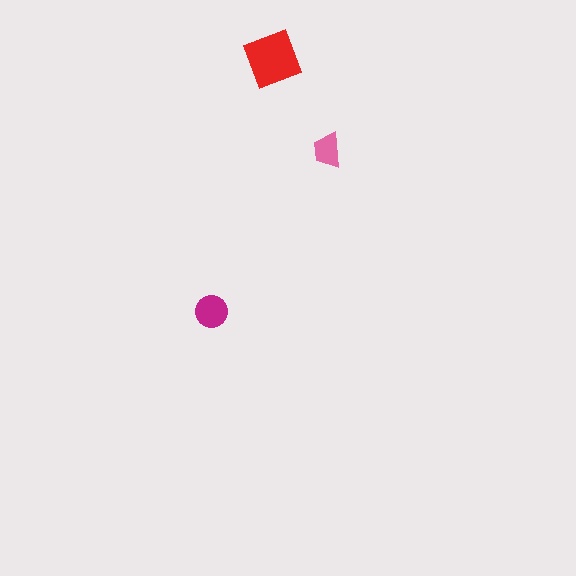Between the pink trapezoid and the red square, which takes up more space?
The red square.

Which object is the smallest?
The pink trapezoid.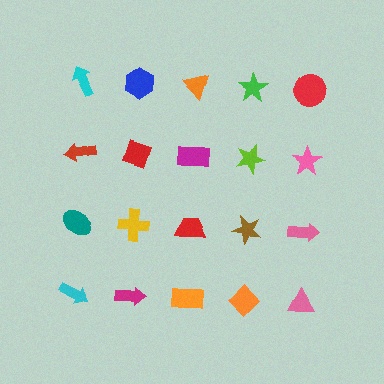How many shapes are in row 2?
5 shapes.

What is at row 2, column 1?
A red arrow.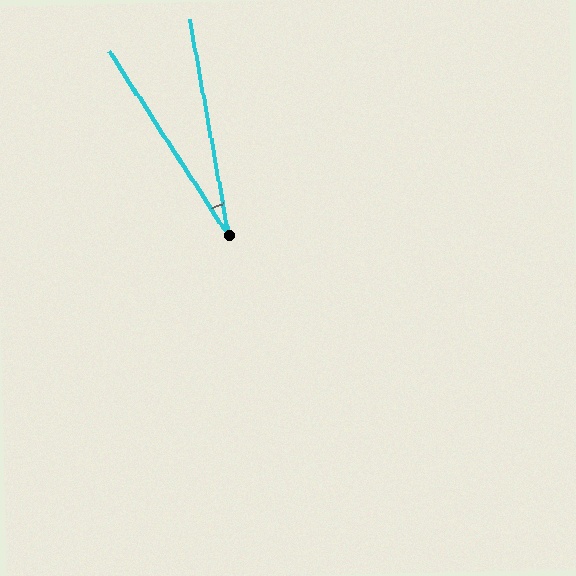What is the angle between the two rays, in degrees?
Approximately 23 degrees.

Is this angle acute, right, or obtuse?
It is acute.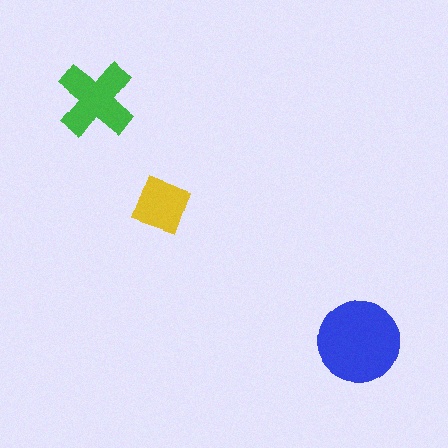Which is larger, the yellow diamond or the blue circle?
The blue circle.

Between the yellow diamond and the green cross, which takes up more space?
The green cross.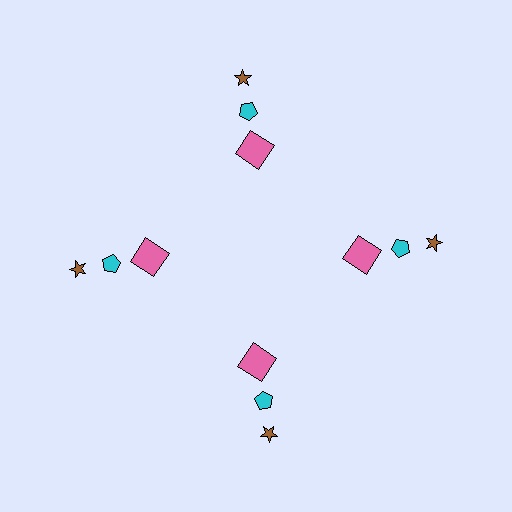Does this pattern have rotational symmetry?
Yes, this pattern has 4-fold rotational symmetry. It looks the same after rotating 90 degrees around the center.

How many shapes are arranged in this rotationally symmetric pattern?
There are 12 shapes, arranged in 4 groups of 3.